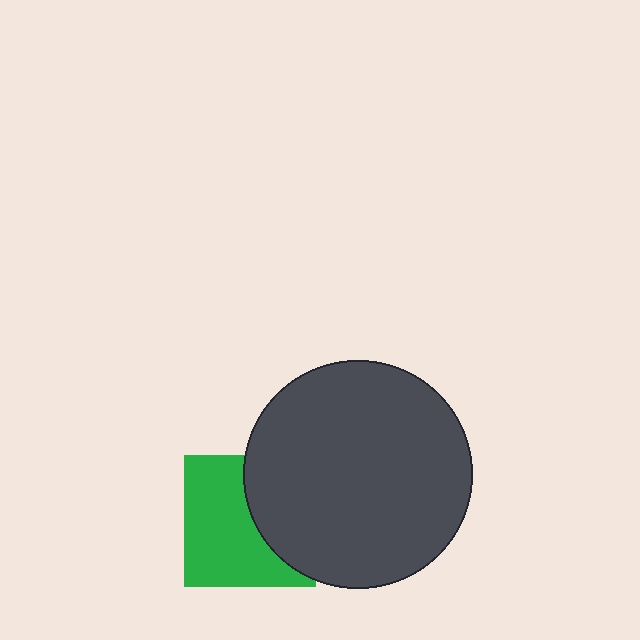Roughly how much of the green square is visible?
About half of it is visible (roughly 60%).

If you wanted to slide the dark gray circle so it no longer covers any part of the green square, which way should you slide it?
Slide it right — that is the most direct way to separate the two shapes.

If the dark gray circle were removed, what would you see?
You would see the complete green square.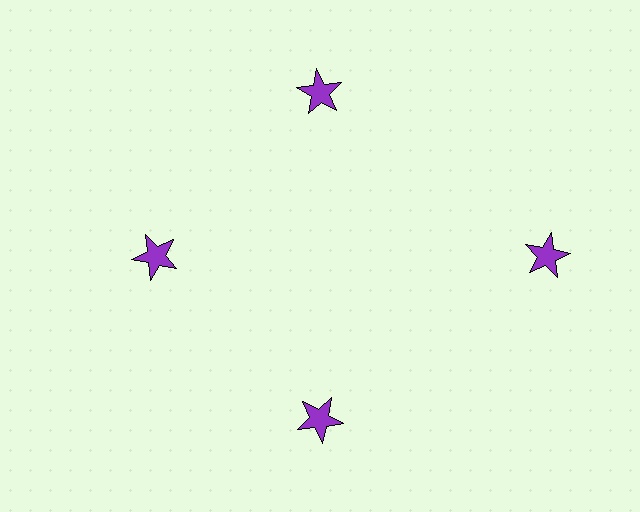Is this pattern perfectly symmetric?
No. The 4 purple stars are arranged in a ring, but one element near the 3 o'clock position is pushed outward from the center, breaking the 4-fold rotational symmetry.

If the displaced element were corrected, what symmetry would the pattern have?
It would have 4-fold rotational symmetry — the pattern would map onto itself every 90 degrees.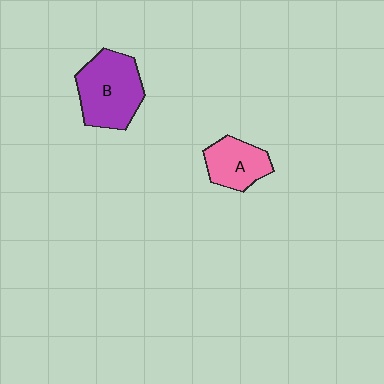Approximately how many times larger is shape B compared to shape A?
Approximately 1.6 times.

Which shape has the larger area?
Shape B (purple).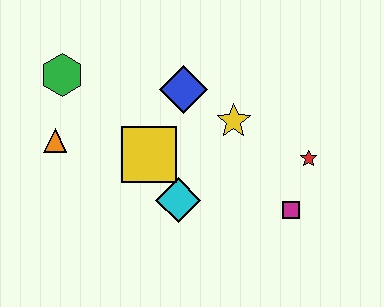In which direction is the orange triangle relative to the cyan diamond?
The orange triangle is to the left of the cyan diamond.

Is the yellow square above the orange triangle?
No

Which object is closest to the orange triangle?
The green hexagon is closest to the orange triangle.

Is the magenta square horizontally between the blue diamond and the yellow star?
No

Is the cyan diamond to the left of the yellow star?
Yes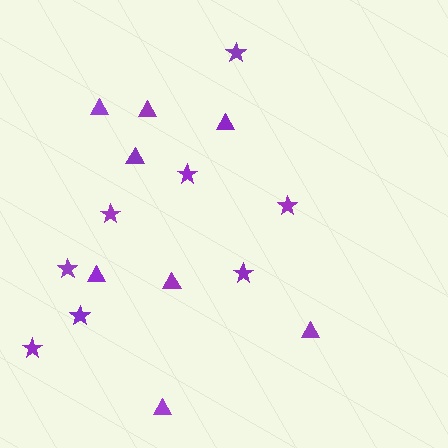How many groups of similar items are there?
There are 2 groups: one group of triangles (8) and one group of stars (8).